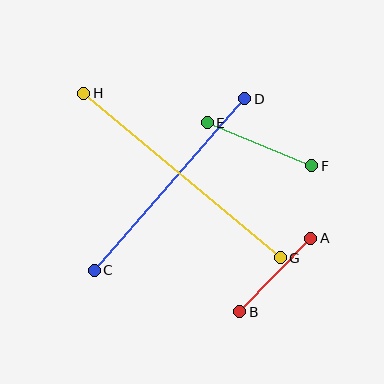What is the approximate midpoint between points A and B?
The midpoint is at approximately (275, 275) pixels.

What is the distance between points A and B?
The distance is approximately 102 pixels.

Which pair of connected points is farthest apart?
Points G and H are farthest apart.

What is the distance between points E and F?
The distance is approximately 113 pixels.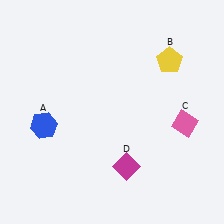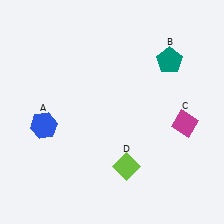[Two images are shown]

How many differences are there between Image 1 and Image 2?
There are 3 differences between the two images.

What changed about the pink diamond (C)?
In Image 1, C is pink. In Image 2, it changed to magenta.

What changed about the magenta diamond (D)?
In Image 1, D is magenta. In Image 2, it changed to lime.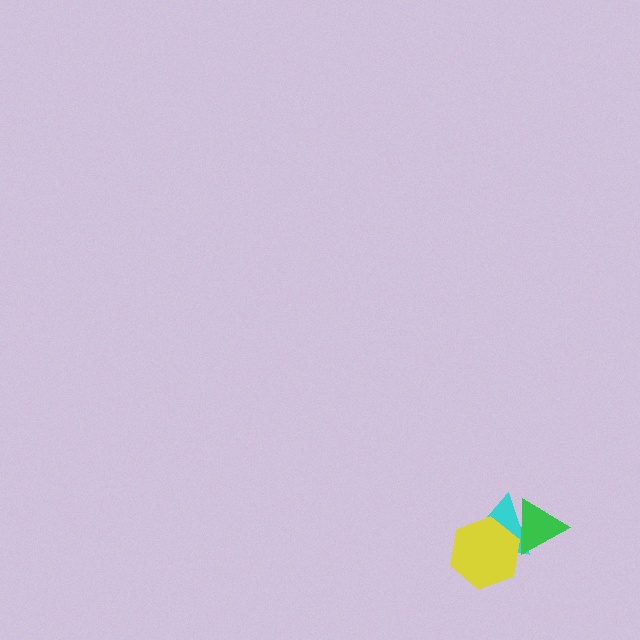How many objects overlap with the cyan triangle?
2 objects overlap with the cyan triangle.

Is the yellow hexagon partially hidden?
Yes, it is partially covered by another shape.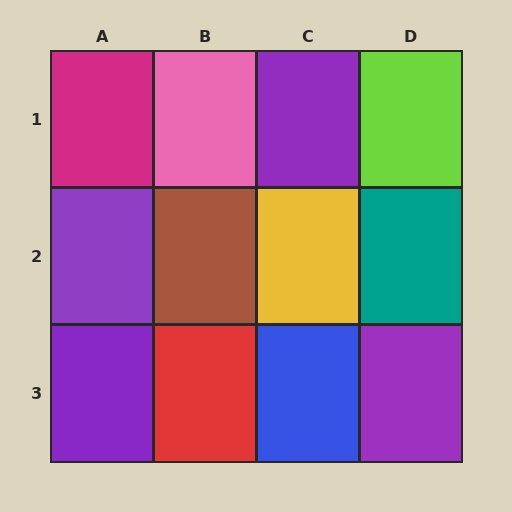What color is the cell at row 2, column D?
Teal.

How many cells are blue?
1 cell is blue.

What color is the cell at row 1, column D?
Lime.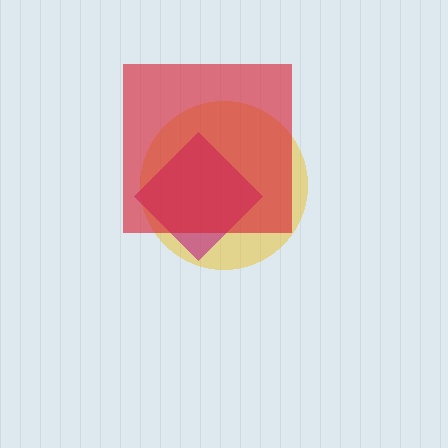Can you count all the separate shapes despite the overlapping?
Yes, there are 3 separate shapes.